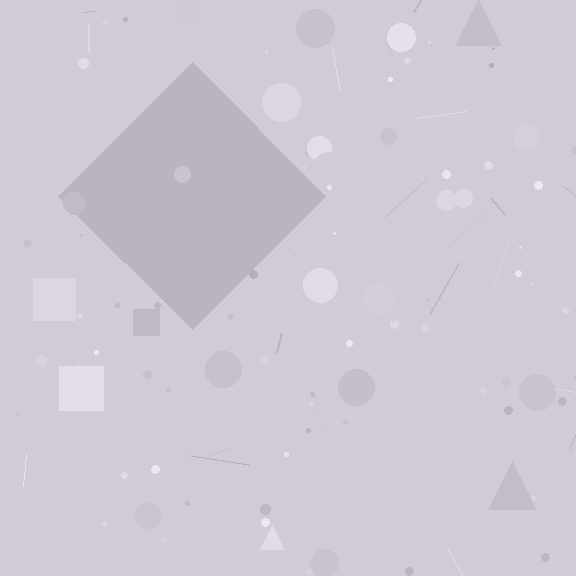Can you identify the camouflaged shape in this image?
The camouflaged shape is a diamond.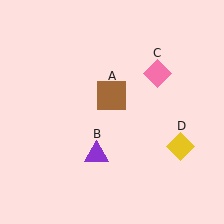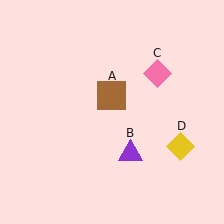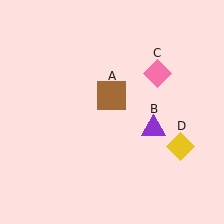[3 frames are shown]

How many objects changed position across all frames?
1 object changed position: purple triangle (object B).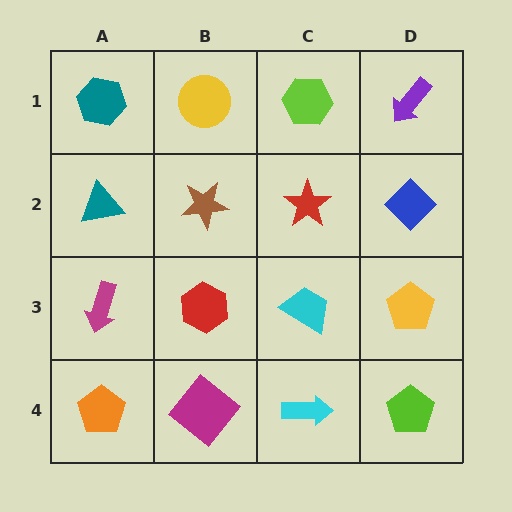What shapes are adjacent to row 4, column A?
A magenta arrow (row 3, column A), a magenta diamond (row 4, column B).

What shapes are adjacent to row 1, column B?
A brown star (row 2, column B), a teal hexagon (row 1, column A), a lime hexagon (row 1, column C).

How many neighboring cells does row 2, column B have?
4.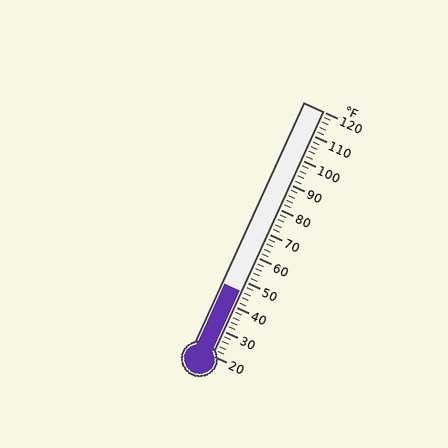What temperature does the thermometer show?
The thermometer shows approximately 46°F.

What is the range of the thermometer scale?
The thermometer scale ranges from 20°F to 120°F.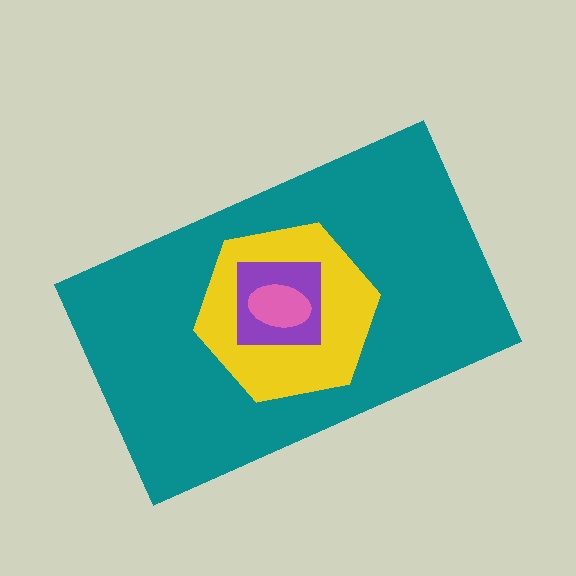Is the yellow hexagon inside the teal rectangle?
Yes.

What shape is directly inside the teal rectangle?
The yellow hexagon.